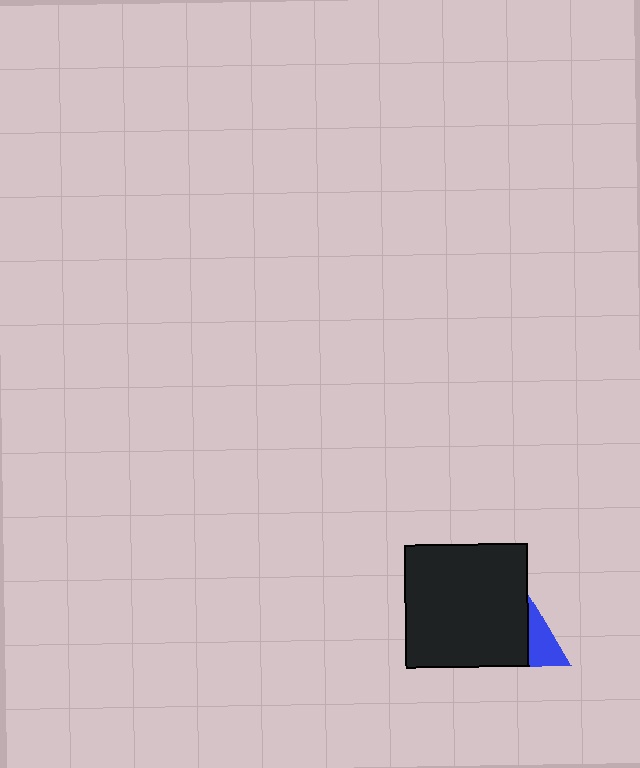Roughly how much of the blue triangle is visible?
A small part of it is visible (roughly 39%).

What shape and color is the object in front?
The object in front is a black square.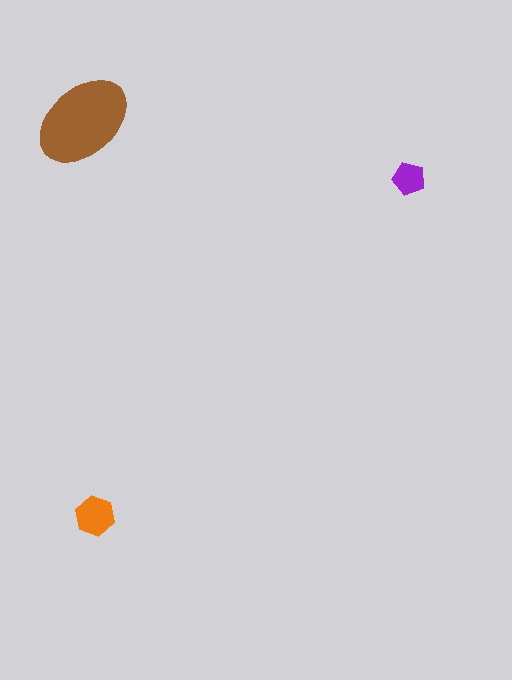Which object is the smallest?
The purple pentagon.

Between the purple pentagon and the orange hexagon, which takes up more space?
The orange hexagon.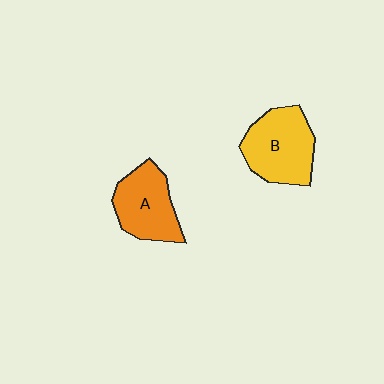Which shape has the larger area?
Shape B (yellow).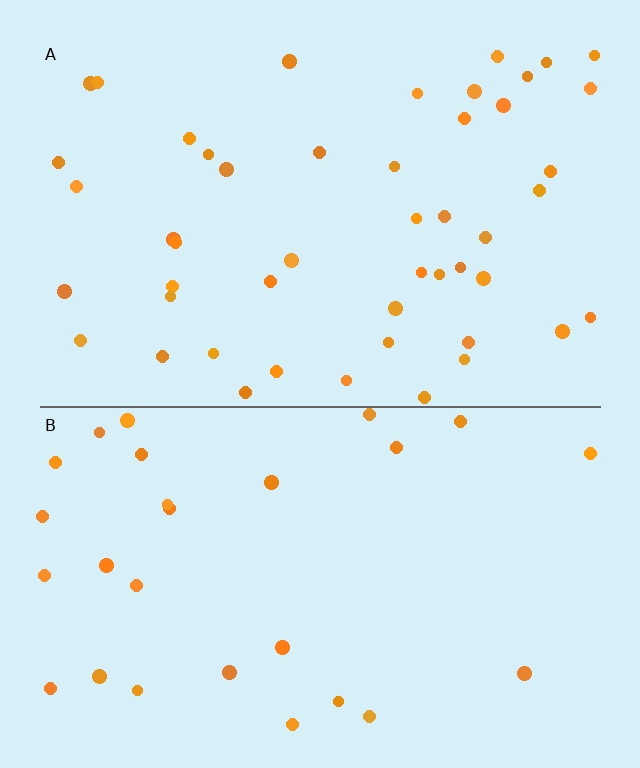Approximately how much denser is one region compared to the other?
Approximately 1.8× — region A over region B.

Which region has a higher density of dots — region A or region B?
A (the top).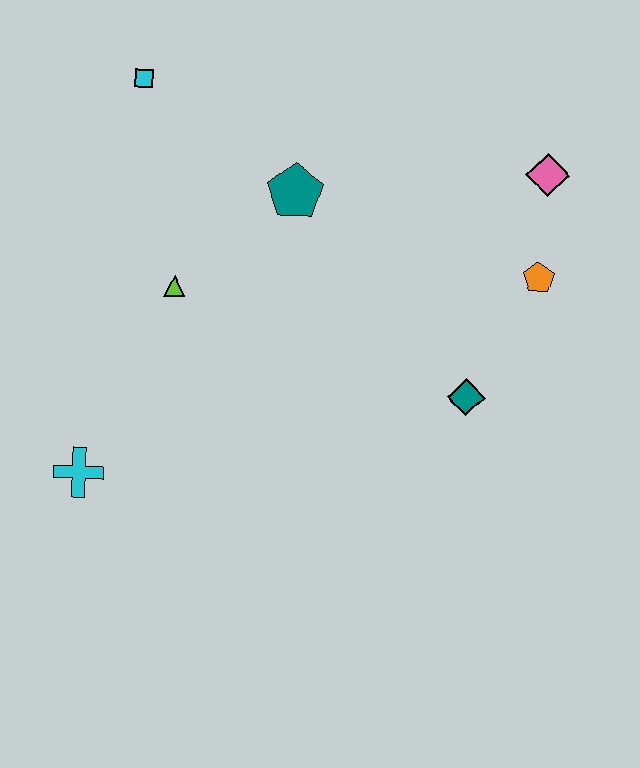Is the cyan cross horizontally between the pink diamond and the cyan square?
No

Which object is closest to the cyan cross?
The lime triangle is closest to the cyan cross.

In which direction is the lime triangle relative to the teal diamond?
The lime triangle is to the left of the teal diamond.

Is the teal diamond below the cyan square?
Yes